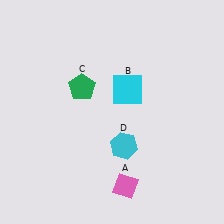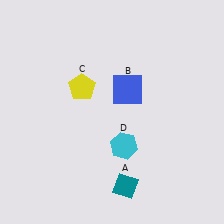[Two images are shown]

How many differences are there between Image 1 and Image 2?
There are 3 differences between the two images.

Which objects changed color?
A changed from pink to teal. B changed from cyan to blue. C changed from green to yellow.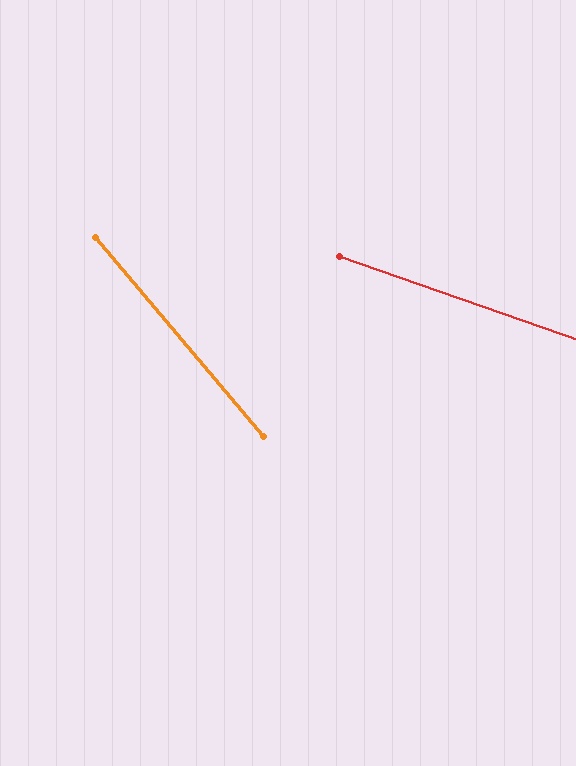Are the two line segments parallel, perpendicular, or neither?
Neither parallel nor perpendicular — they differ by about 31°.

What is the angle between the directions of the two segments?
Approximately 31 degrees.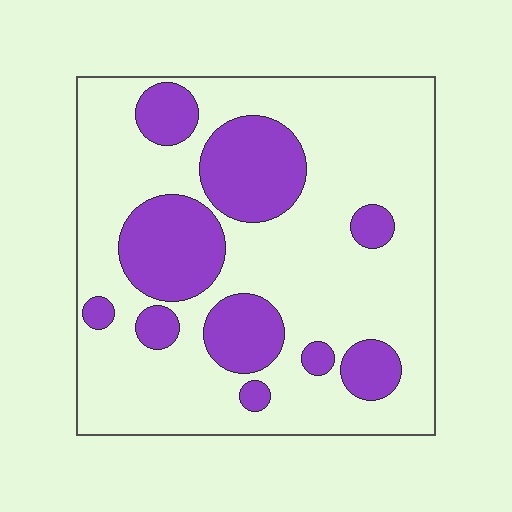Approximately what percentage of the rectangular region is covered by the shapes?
Approximately 25%.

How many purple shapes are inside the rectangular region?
10.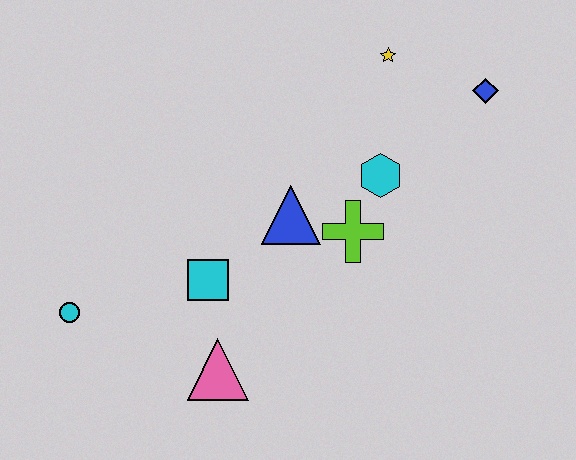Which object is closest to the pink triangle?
The cyan square is closest to the pink triangle.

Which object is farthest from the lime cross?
The cyan circle is farthest from the lime cross.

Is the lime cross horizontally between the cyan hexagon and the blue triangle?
Yes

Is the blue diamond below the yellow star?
Yes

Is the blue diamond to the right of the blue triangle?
Yes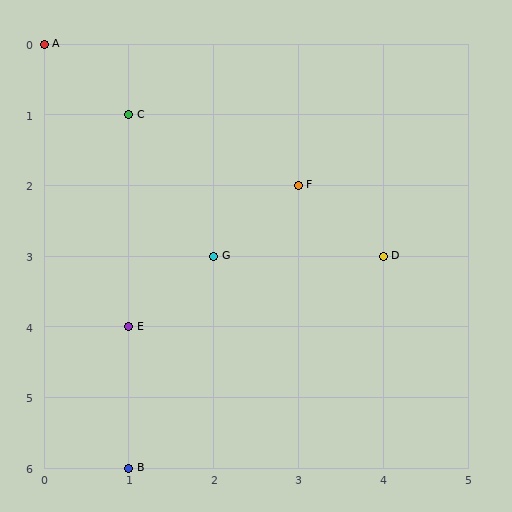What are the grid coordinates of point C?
Point C is at grid coordinates (1, 1).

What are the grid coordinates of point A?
Point A is at grid coordinates (0, 0).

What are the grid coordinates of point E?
Point E is at grid coordinates (1, 4).